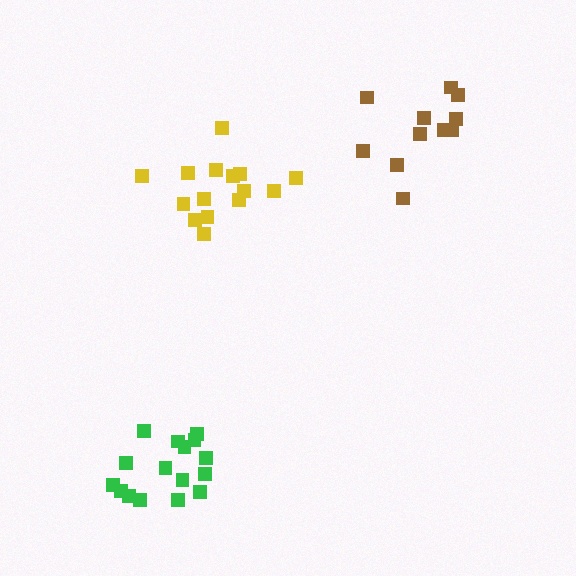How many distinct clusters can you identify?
There are 3 distinct clusters.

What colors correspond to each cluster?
The clusters are colored: yellow, brown, green.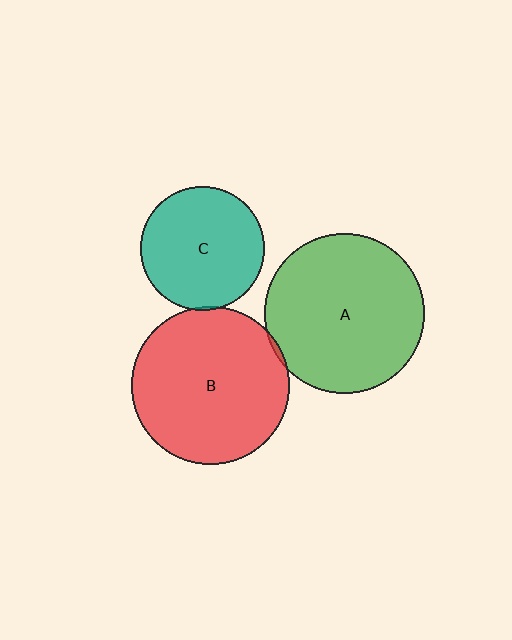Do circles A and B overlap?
Yes.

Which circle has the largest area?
Circle A (green).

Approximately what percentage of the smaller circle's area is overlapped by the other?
Approximately 5%.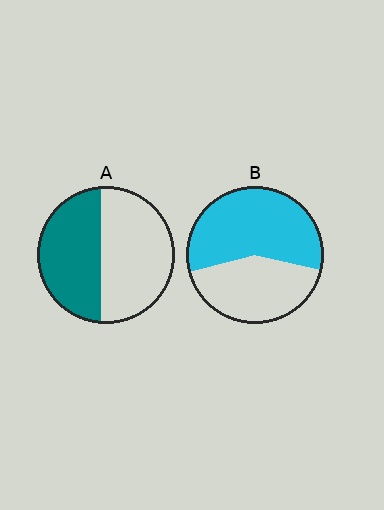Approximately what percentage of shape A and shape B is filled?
A is approximately 45% and B is approximately 60%.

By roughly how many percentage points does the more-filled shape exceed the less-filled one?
By roughly 10 percentage points (B over A).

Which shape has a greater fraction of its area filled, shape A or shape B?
Shape B.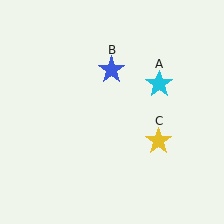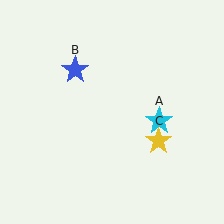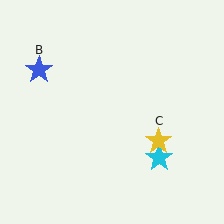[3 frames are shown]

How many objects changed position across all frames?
2 objects changed position: cyan star (object A), blue star (object B).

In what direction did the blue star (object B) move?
The blue star (object B) moved left.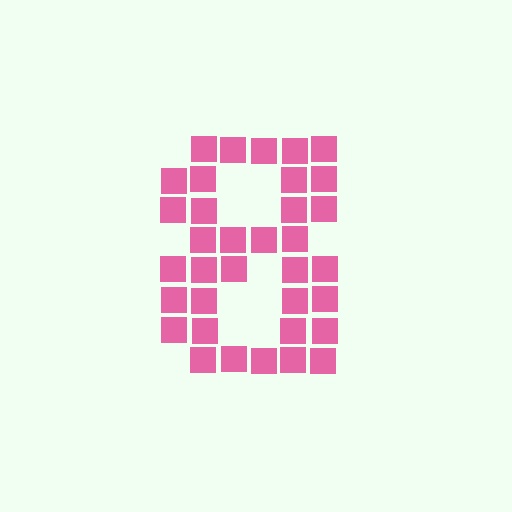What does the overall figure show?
The overall figure shows the digit 8.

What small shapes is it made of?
It is made of small squares.